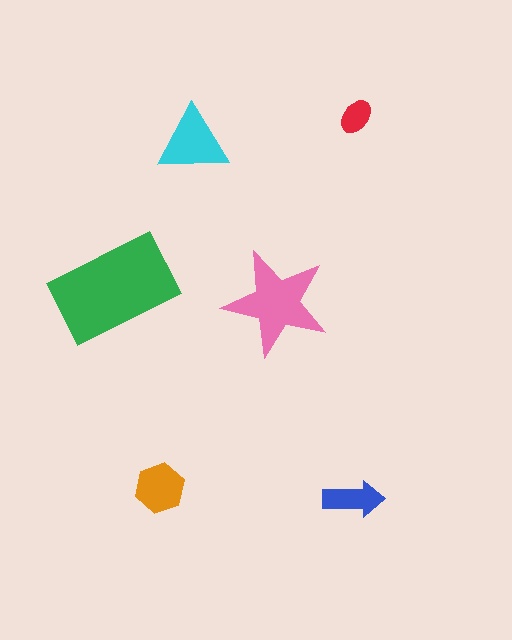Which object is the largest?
The green rectangle.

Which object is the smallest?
The red ellipse.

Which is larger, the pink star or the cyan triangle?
The pink star.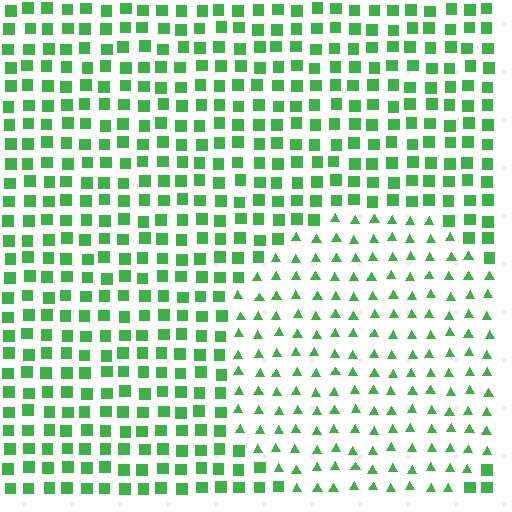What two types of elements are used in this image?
The image uses triangles inside the circle region and squares outside it.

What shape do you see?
I see a circle.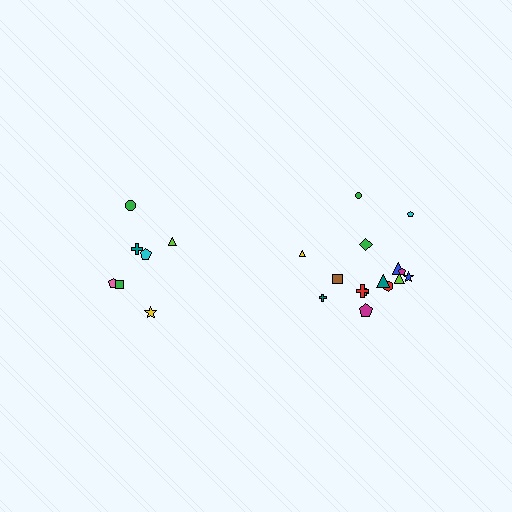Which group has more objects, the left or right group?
The right group.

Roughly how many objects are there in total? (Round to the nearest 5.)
Roughly 20 objects in total.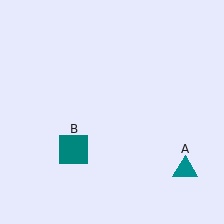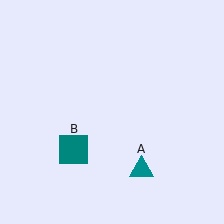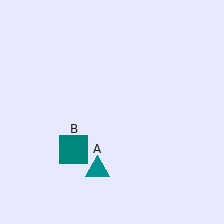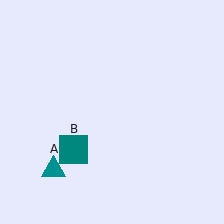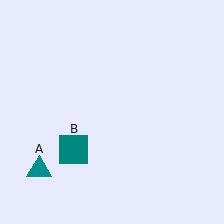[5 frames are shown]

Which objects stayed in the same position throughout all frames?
Teal square (object B) remained stationary.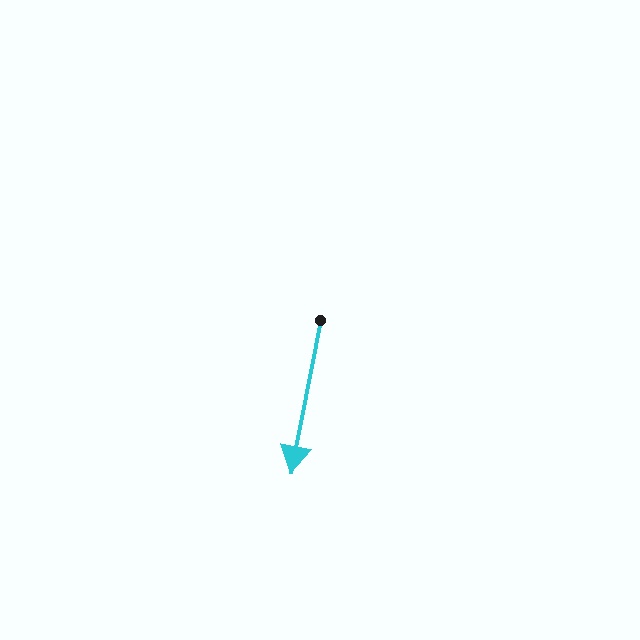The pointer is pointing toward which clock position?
Roughly 6 o'clock.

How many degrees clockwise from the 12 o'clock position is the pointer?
Approximately 191 degrees.